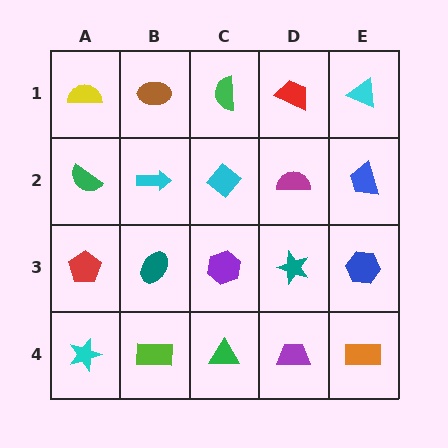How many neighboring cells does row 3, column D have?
4.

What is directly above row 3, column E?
A blue trapezoid.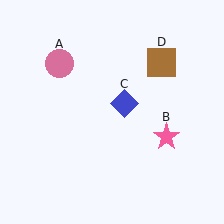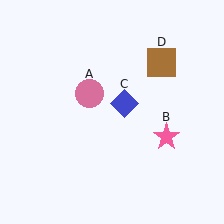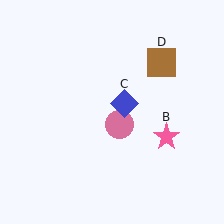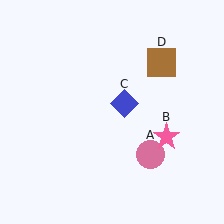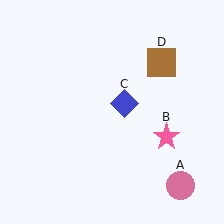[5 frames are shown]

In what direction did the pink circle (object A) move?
The pink circle (object A) moved down and to the right.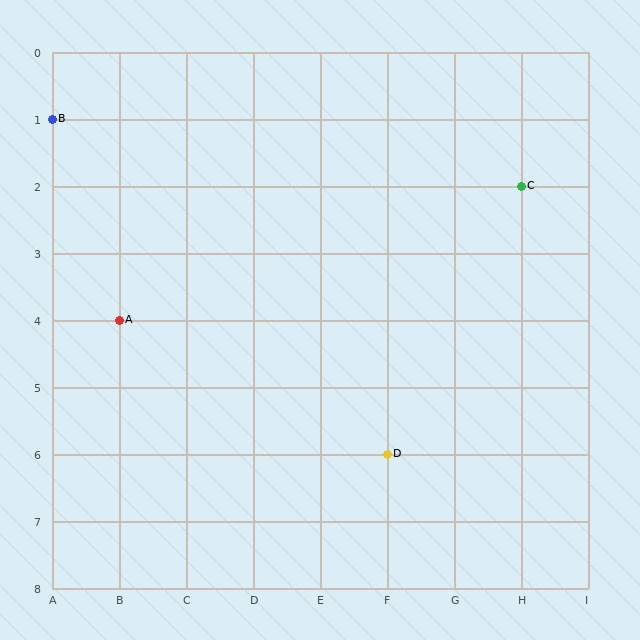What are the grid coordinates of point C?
Point C is at grid coordinates (H, 2).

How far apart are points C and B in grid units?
Points C and B are 7 columns and 1 row apart (about 7.1 grid units diagonally).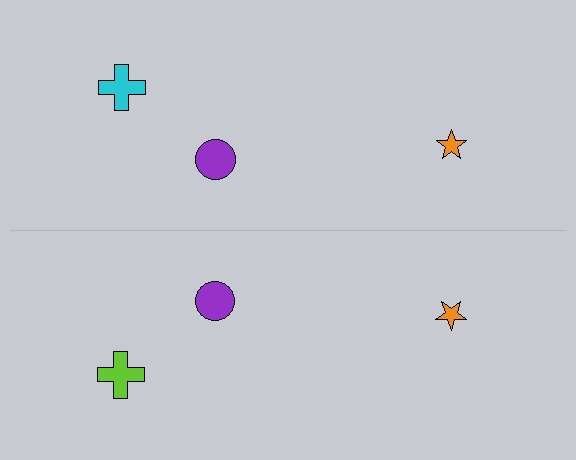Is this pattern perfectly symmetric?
No, the pattern is not perfectly symmetric. The lime cross on the bottom side breaks the symmetry — its mirror counterpart is cyan.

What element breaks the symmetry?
The lime cross on the bottom side breaks the symmetry — its mirror counterpart is cyan.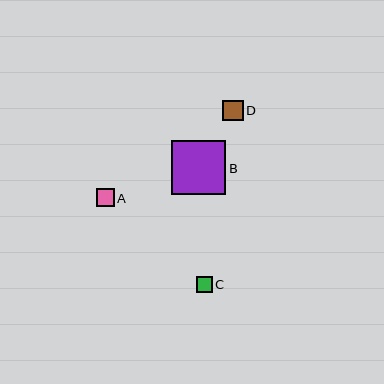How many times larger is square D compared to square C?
Square D is approximately 1.3 times the size of square C.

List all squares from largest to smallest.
From largest to smallest: B, D, A, C.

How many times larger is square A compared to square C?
Square A is approximately 1.1 times the size of square C.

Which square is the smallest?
Square C is the smallest with a size of approximately 16 pixels.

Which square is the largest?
Square B is the largest with a size of approximately 54 pixels.